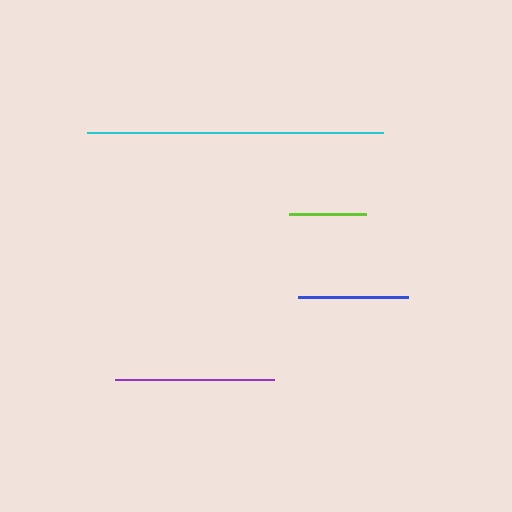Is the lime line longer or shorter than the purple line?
The purple line is longer than the lime line.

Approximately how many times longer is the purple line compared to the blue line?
The purple line is approximately 1.4 times the length of the blue line.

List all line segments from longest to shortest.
From longest to shortest: cyan, purple, blue, lime.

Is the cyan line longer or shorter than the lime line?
The cyan line is longer than the lime line.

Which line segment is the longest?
The cyan line is the longest at approximately 296 pixels.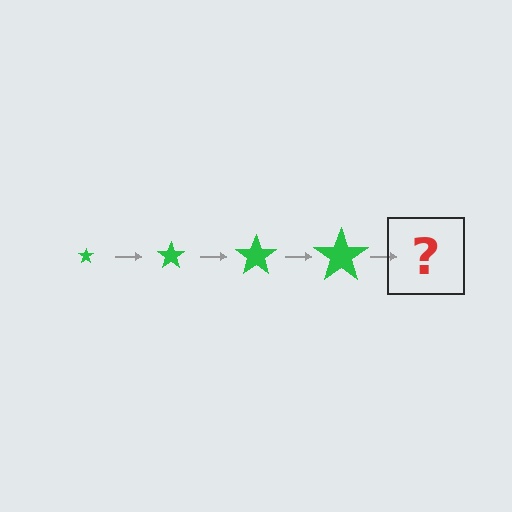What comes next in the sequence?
The next element should be a green star, larger than the previous one.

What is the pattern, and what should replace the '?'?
The pattern is that the star gets progressively larger each step. The '?' should be a green star, larger than the previous one.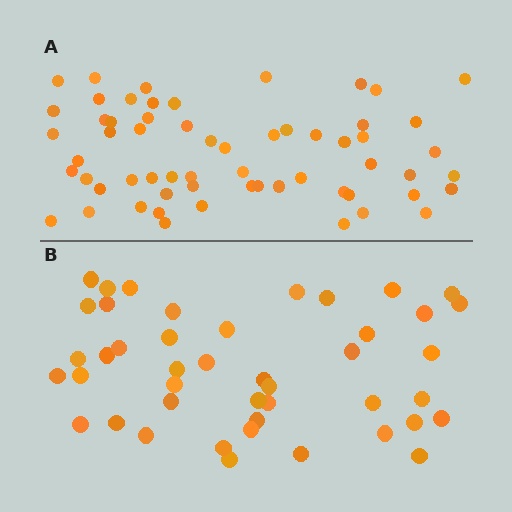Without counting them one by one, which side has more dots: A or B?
Region A (the top region) has more dots.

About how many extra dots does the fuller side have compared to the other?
Region A has approximately 15 more dots than region B.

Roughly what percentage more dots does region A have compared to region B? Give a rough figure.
About 35% more.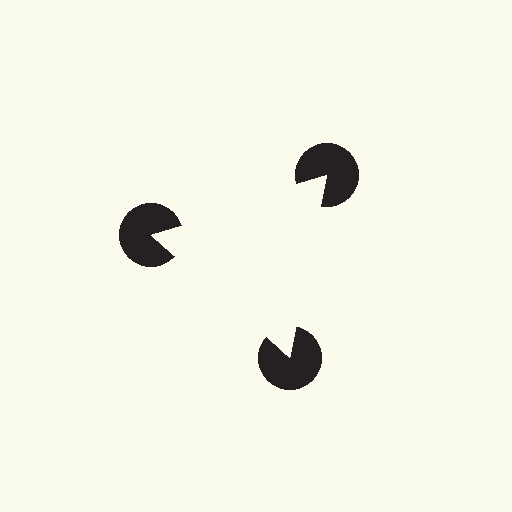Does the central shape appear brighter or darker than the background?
It typically appears slightly brighter than the background, even though no actual brightness change is drawn.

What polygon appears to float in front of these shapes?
An illusory triangle — its edges are inferred from the aligned wedge cuts in the pac-man discs, not physically drawn.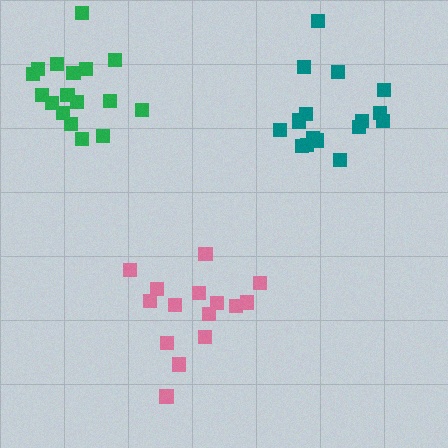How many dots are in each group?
Group 1: 15 dots, Group 2: 17 dots, Group 3: 17 dots (49 total).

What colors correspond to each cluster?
The clusters are colored: pink, teal, green.